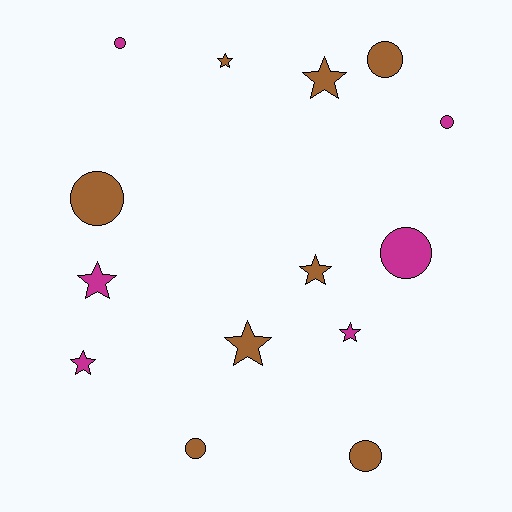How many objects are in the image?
There are 14 objects.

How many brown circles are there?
There are 4 brown circles.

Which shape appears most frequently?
Star, with 7 objects.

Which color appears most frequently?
Brown, with 8 objects.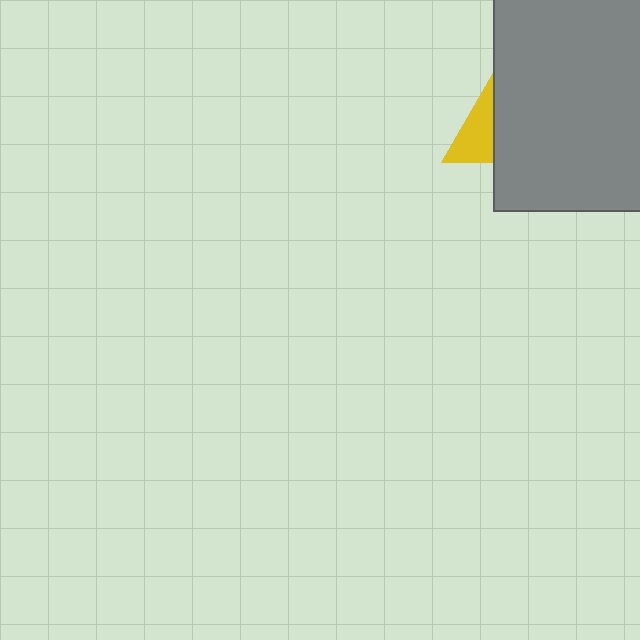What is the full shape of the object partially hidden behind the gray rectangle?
The partially hidden object is a yellow triangle.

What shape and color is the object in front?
The object in front is a gray rectangle.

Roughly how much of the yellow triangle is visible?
A small part of it is visible (roughly 34%).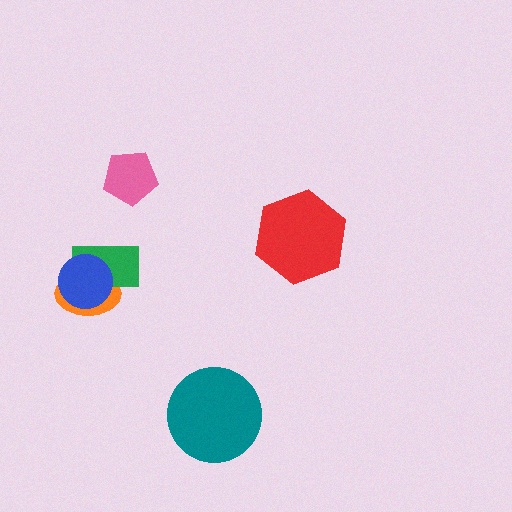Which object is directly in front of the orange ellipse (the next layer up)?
The green rectangle is directly in front of the orange ellipse.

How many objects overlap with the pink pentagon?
0 objects overlap with the pink pentagon.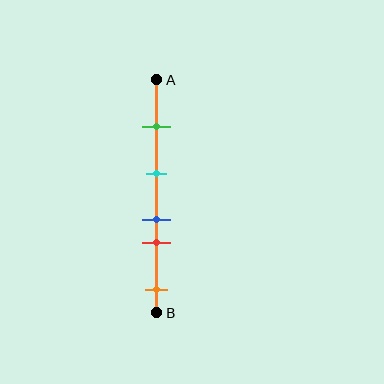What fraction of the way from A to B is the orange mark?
The orange mark is approximately 90% (0.9) of the way from A to B.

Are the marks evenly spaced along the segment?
No, the marks are not evenly spaced.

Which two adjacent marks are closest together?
The blue and red marks are the closest adjacent pair.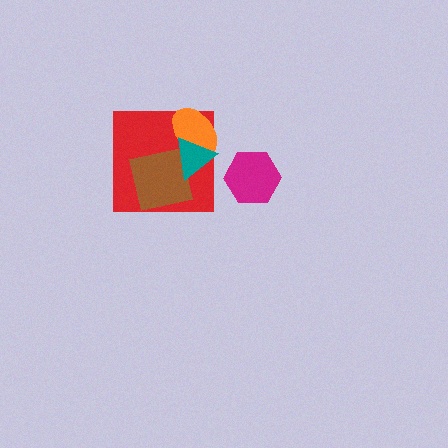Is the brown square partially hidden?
Yes, it is partially covered by another shape.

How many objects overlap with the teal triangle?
3 objects overlap with the teal triangle.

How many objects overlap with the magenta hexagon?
0 objects overlap with the magenta hexagon.